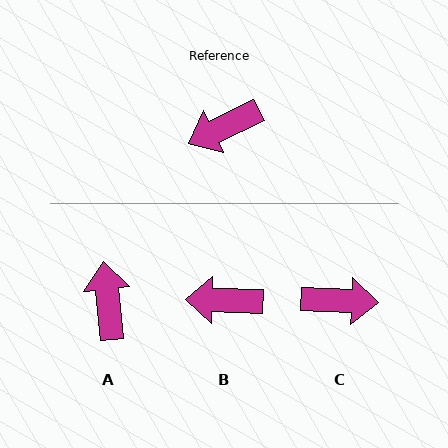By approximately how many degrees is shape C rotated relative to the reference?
Approximately 152 degrees counter-clockwise.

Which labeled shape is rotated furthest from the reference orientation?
C, about 152 degrees away.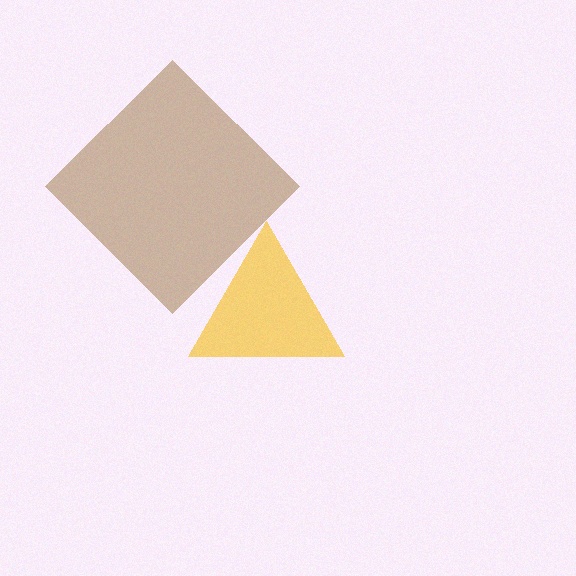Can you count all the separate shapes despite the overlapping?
Yes, there are 2 separate shapes.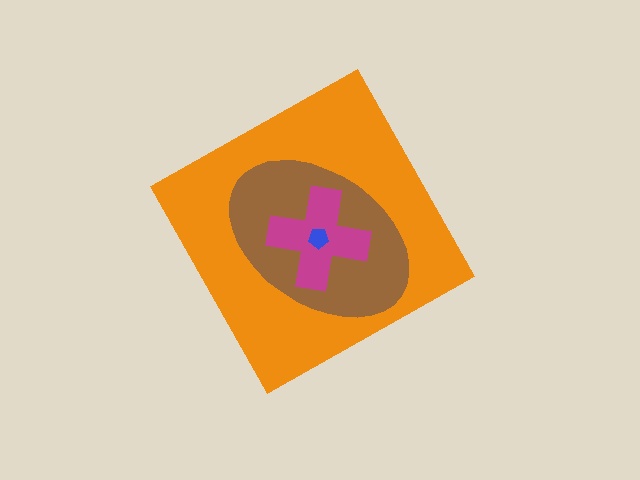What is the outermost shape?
The orange diamond.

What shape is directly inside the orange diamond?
The brown ellipse.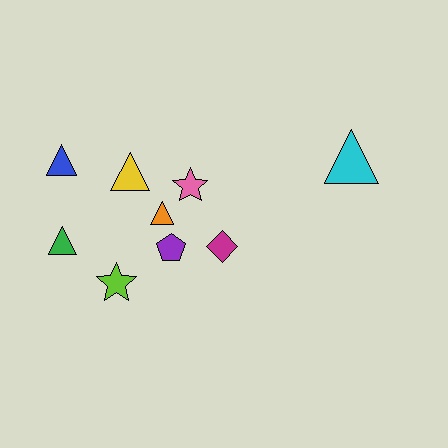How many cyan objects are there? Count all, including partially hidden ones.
There is 1 cyan object.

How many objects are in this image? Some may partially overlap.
There are 9 objects.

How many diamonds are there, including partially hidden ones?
There is 1 diamond.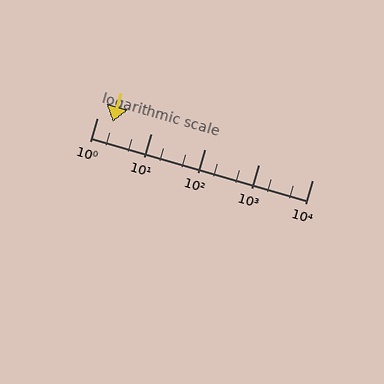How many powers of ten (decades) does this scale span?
The scale spans 4 decades, from 1 to 10000.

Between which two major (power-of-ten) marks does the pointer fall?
The pointer is between 1 and 10.